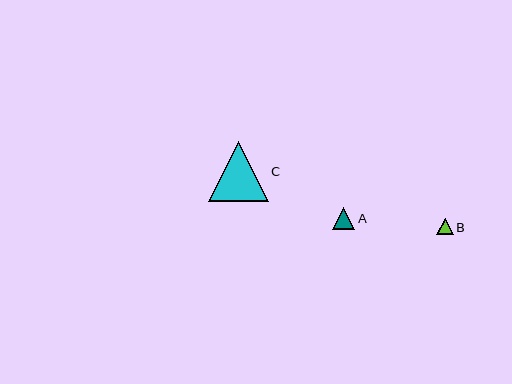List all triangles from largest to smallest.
From largest to smallest: C, A, B.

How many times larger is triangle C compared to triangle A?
Triangle C is approximately 2.7 times the size of triangle A.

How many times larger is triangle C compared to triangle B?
Triangle C is approximately 3.6 times the size of triangle B.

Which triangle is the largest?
Triangle C is the largest with a size of approximately 60 pixels.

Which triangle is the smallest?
Triangle B is the smallest with a size of approximately 16 pixels.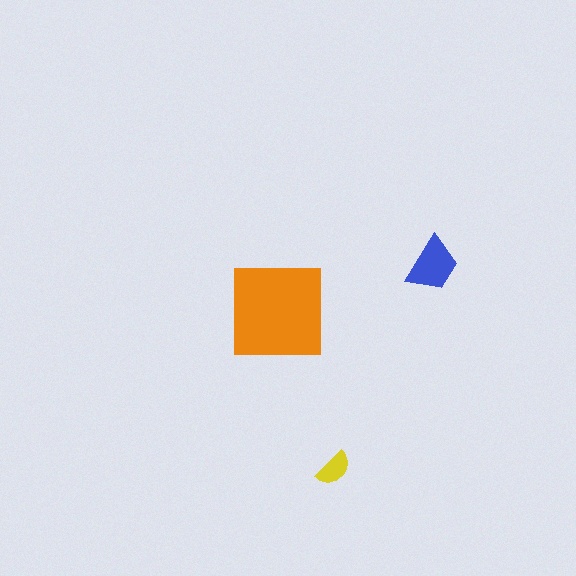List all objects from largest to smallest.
The orange square, the blue trapezoid, the yellow semicircle.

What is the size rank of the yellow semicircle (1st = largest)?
3rd.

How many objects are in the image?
There are 3 objects in the image.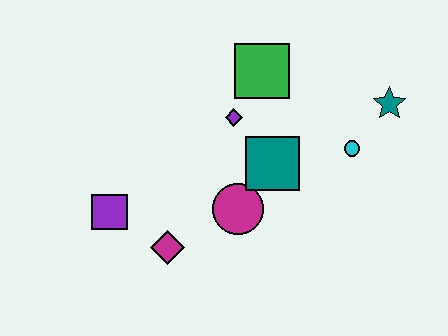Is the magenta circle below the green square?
Yes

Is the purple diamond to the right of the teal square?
No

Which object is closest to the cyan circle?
The teal star is closest to the cyan circle.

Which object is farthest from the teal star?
The purple square is farthest from the teal star.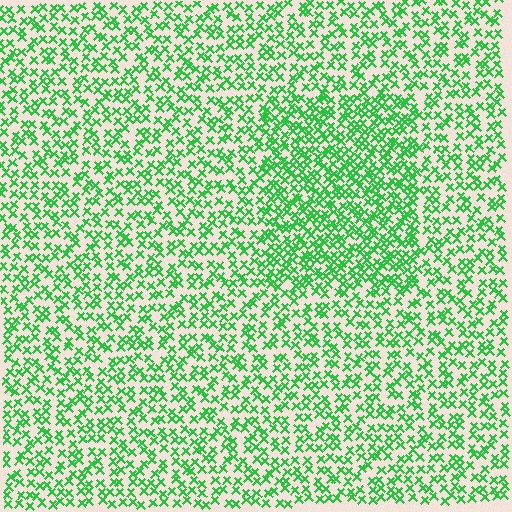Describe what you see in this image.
The image contains small green elements arranged at two different densities. A rectangle-shaped region is visible where the elements are more densely packed than the surrounding area.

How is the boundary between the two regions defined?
The boundary is defined by a change in element density (approximately 1.6x ratio). All elements are the same color, size, and shape.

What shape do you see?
I see a rectangle.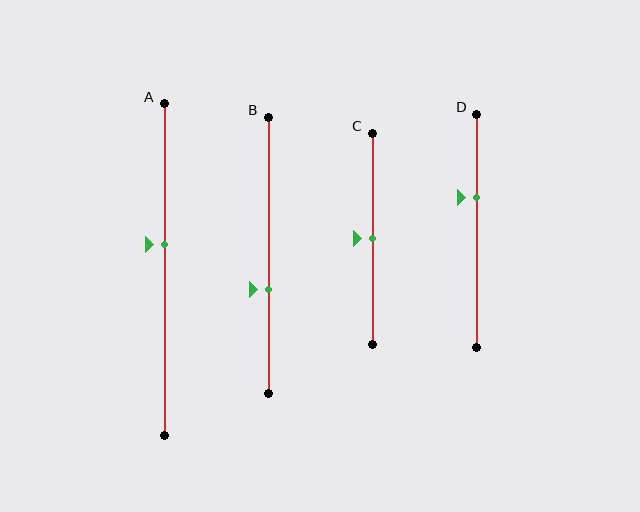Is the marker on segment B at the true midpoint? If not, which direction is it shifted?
No, the marker on segment B is shifted downward by about 12% of the segment length.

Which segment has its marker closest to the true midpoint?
Segment C has its marker closest to the true midpoint.